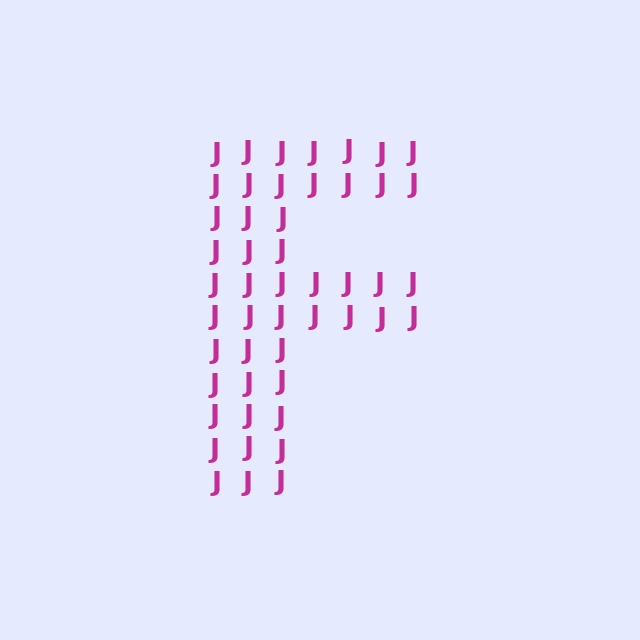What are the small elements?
The small elements are letter J's.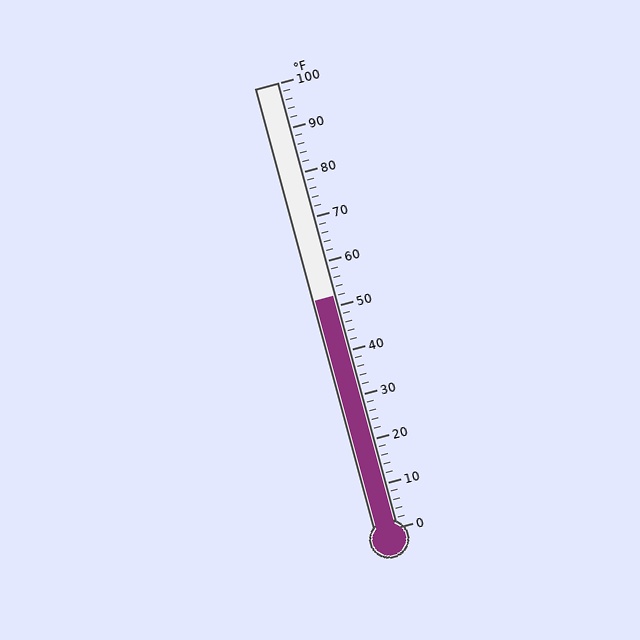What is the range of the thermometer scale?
The thermometer scale ranges from 0°F to 100°F.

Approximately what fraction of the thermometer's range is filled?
The thermometer is filled to approximately 50% of its range.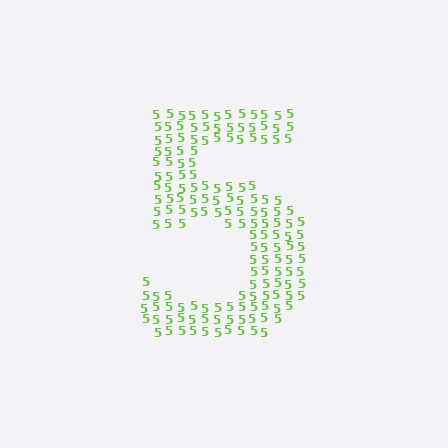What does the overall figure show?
The overall figure shows the digit 5.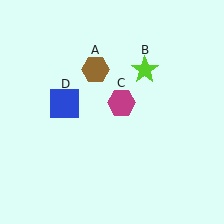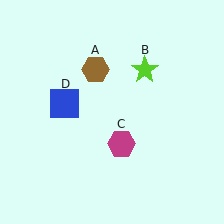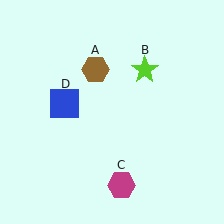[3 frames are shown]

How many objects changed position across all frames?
1 object changed position: magenta hexagon (object C).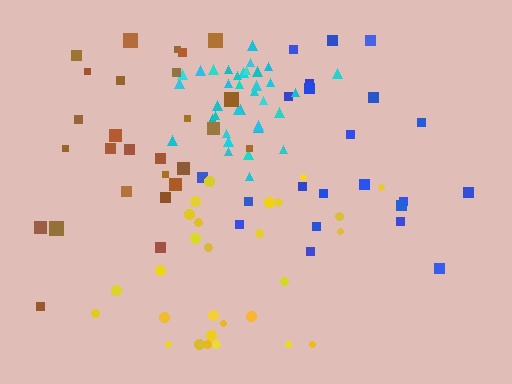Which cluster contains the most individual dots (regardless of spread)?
Cyan (35).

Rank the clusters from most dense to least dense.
cyan, brown, yellow, blue.